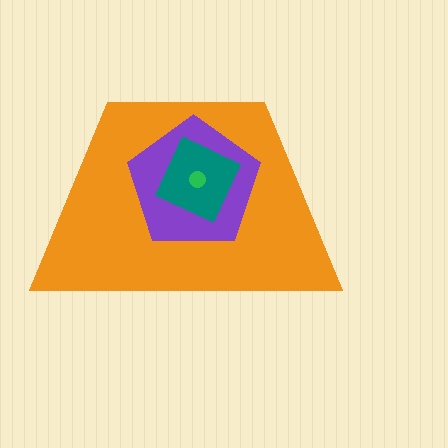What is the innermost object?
The green circle.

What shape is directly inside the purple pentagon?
The teal square.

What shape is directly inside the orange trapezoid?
The purple pentagon.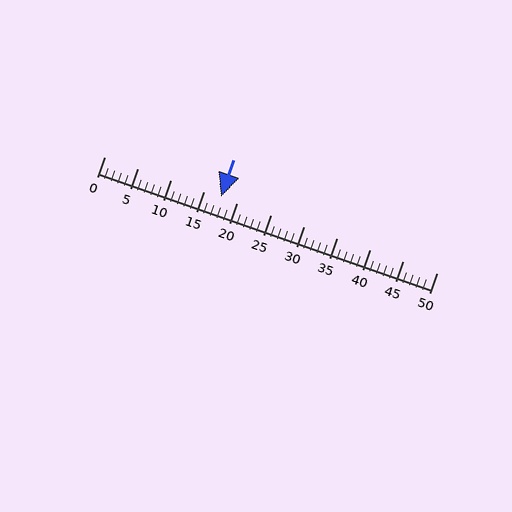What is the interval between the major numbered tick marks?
The major tick marks are spaced 5 units apart.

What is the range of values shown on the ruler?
The ruler shows values from 0 to 50.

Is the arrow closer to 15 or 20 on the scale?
The arrow is closer to 20.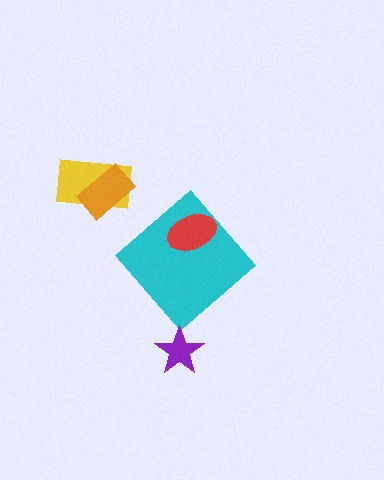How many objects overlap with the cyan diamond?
1 object overlaps with the cyan diamond.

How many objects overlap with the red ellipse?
1 object overlaps with the red ellipse.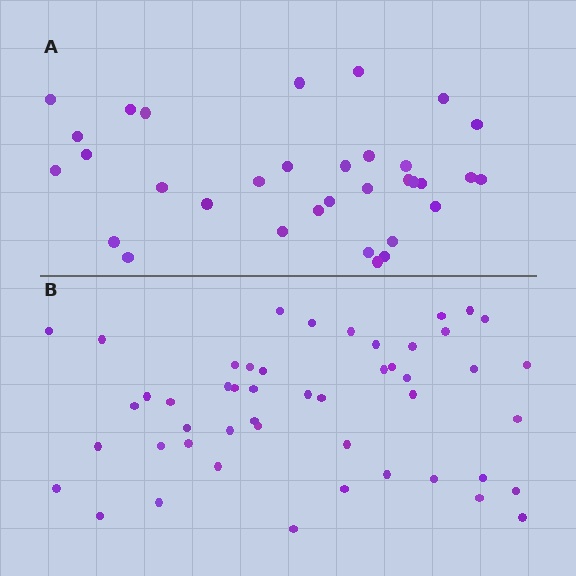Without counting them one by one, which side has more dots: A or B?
Region B (the bottom region) has more dots.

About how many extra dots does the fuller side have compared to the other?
Region B has approximately 15 more dots than region A.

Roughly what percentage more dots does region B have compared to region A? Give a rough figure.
About 50% more.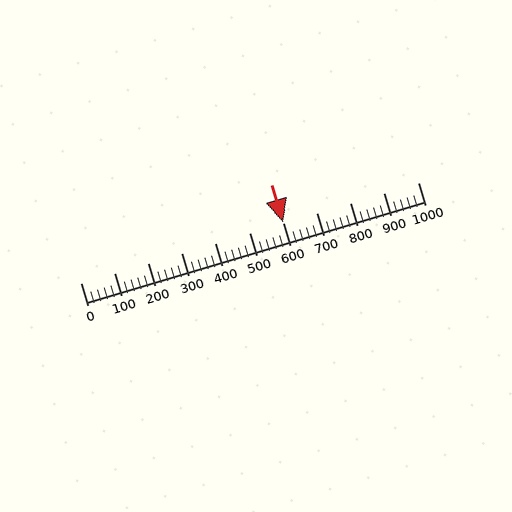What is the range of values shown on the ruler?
The ruler shows values from 0 to 1000.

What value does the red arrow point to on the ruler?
The red arrow points to approximately 600.